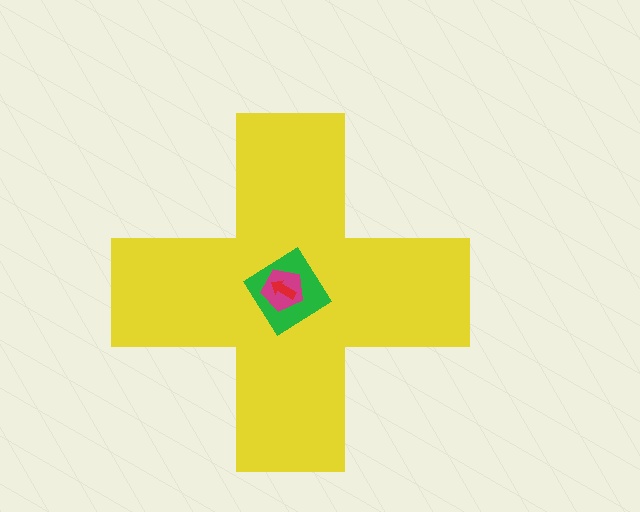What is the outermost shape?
The yellow cross.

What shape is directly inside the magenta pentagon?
The red arrow.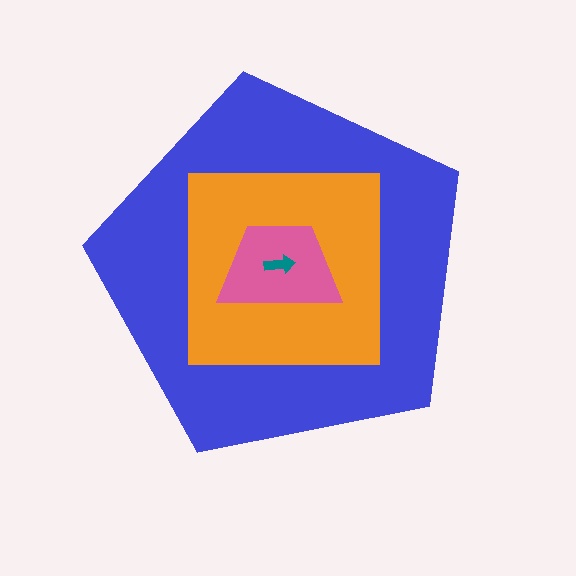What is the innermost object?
The teal arrow.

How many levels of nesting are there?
4.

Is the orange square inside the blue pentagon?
Yes.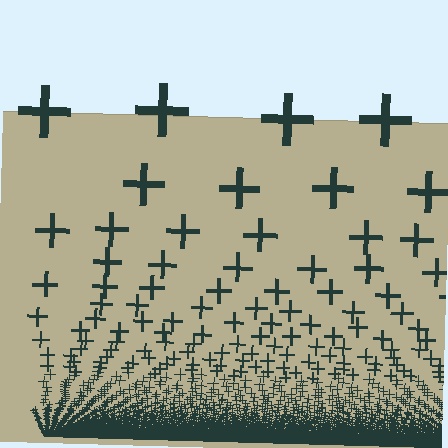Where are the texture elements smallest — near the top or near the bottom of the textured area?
Near the bottom.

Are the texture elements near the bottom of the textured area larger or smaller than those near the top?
Smaller. The gradient is inverted — elements near the bottom are smaller and denser.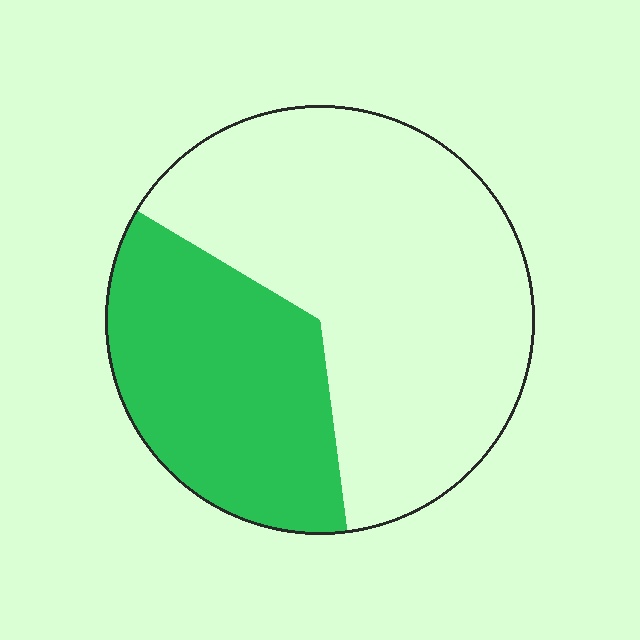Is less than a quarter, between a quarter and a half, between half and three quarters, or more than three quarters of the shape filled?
Between a quarter and a half.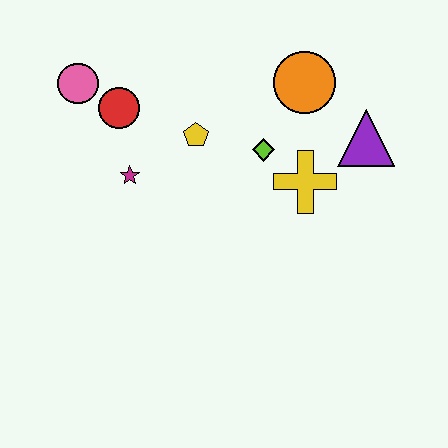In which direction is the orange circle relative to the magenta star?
The orange circle is to the right of the magenta star.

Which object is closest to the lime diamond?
The yellow cross is closest to the lime diamond.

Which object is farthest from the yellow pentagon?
The purple triangle is farthest from the yellow pentagon.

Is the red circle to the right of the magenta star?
No